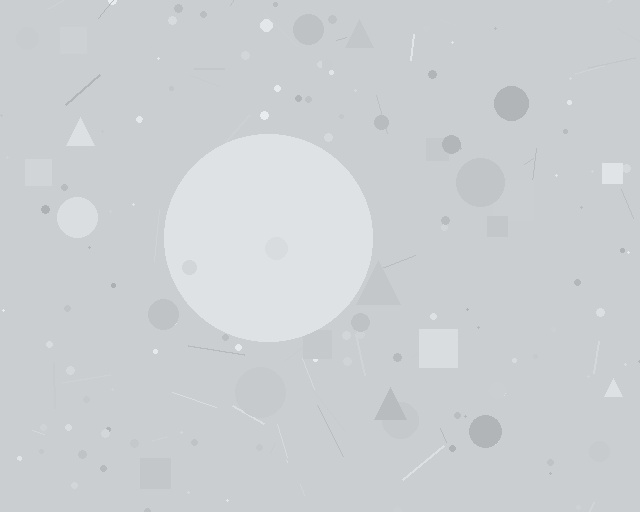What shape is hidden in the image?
A circle is hidden in the image.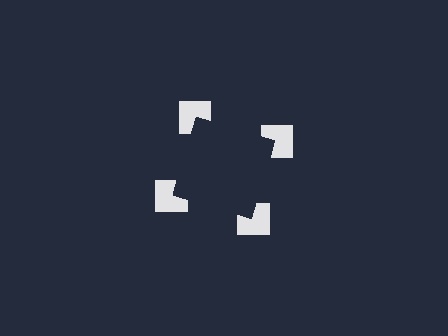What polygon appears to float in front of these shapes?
An illusory square — its edges are inferred from the aligned wedge cuts in the notched squares, not physically drawn.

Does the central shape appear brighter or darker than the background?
It typically appears slightly darker than the background, even though no actual brightness change is drawn.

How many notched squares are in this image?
There are 4 — one at each vertex of the illusory square.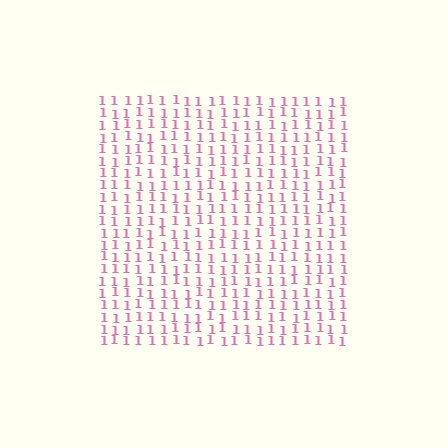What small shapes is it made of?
It is made of small digit 1's.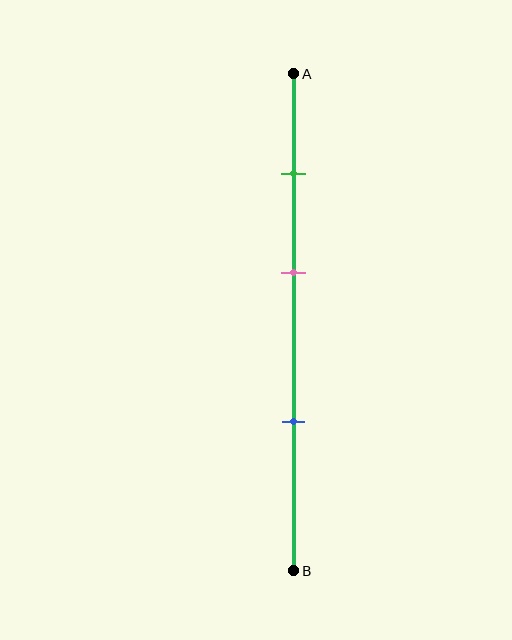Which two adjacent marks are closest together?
The green and pink marks are the closest adjacent pair.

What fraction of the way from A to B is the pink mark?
The pink mark is approximately 40% (0.4) of the way from A to B.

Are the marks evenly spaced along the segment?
Yes, the marks are approximately evenly spaced.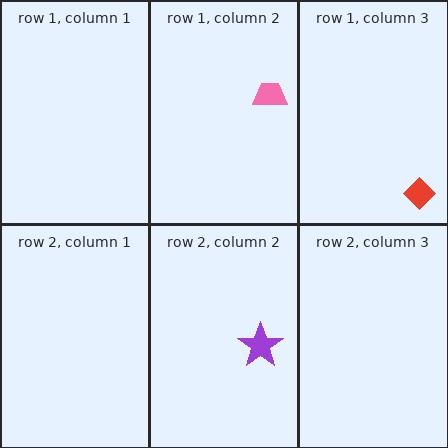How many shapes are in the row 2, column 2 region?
1.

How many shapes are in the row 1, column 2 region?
1.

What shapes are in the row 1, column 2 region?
The pink trapezoid.